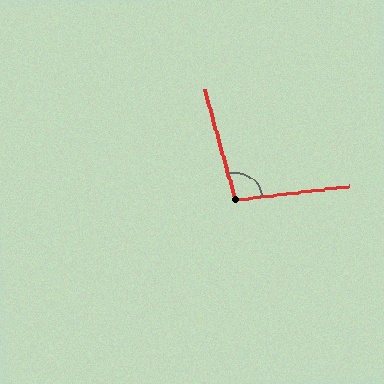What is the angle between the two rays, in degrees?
Approximately 99 degrees.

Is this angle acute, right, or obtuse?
It is obtuse.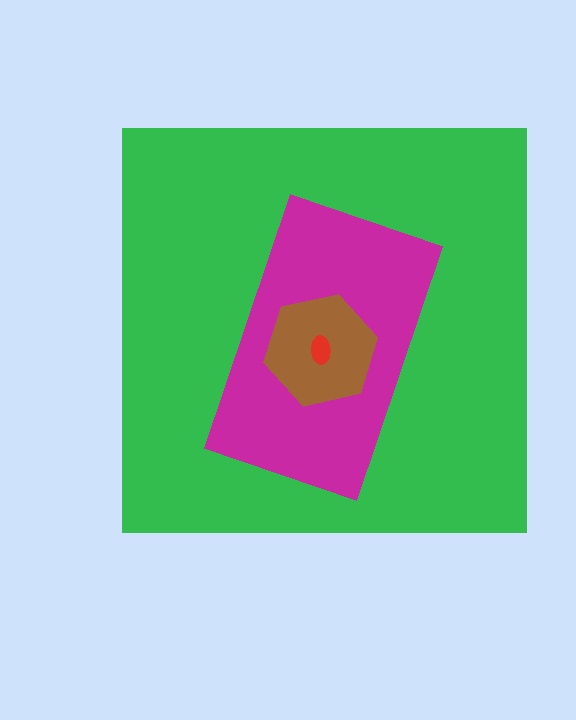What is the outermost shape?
The green square.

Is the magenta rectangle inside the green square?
Yes.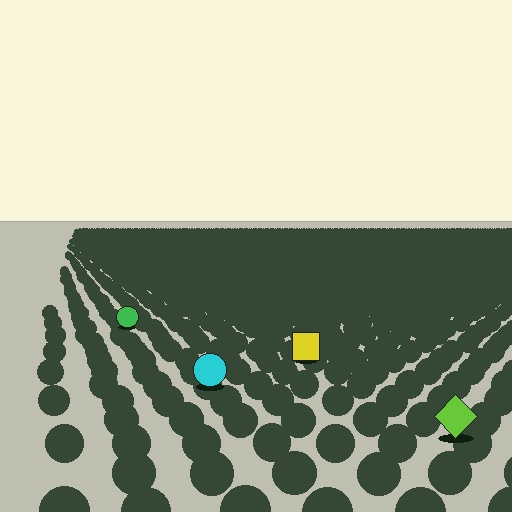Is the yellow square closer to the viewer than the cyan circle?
No. The cyan circle is closer — you can tell from the texture gradient: the ground texture is coarser near it.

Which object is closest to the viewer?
The lime diamond is closest. The texture marks near it are larger and more spread out.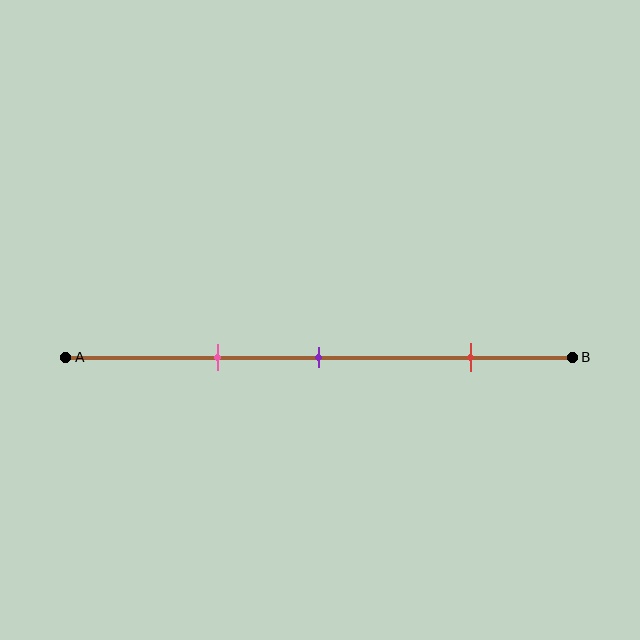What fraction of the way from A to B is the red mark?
The red mark is approximately 80% (0.8) of the way from A to B.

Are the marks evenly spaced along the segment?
No, the marks are not evenly spaced.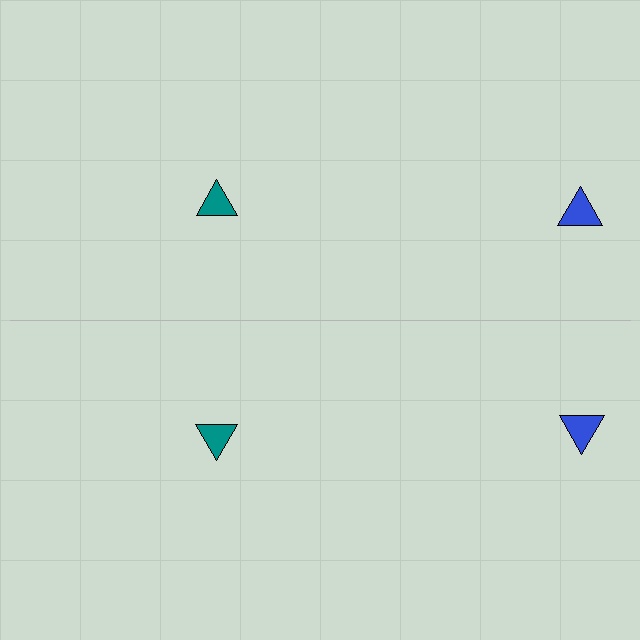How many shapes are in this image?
There are 4 shapes in this image.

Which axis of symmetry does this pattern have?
The pattern has a horizontal axis of symmetry running through the center of the image.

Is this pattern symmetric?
Yes, this pattern has bilateral (reflection) symmetry.